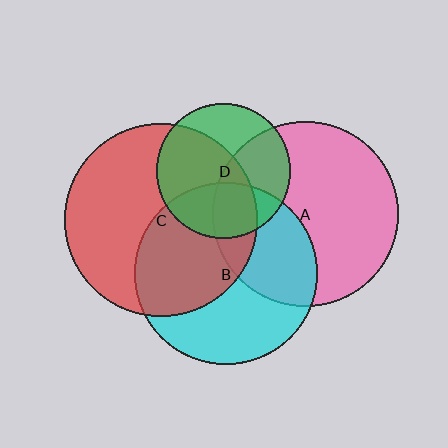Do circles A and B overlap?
Yes.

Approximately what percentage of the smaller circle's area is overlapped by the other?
Approximately 35%.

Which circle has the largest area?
Circle C (red).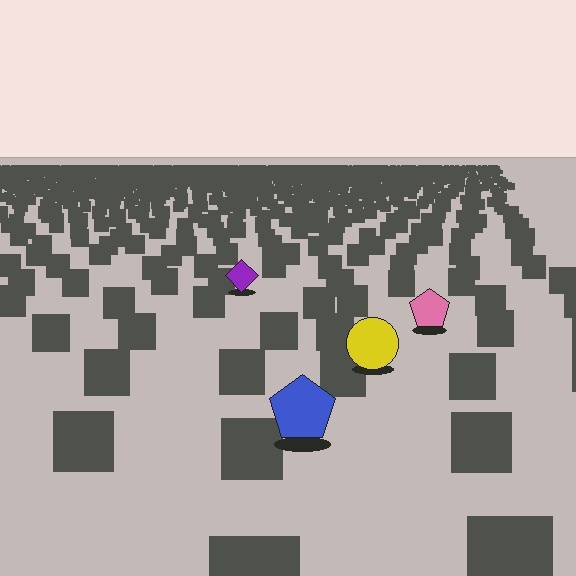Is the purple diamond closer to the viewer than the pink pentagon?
No. The pink pentagon is closer — you can tell from the texture gradient: the ground texture is coarser near it.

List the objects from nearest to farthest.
From nearest to farthest: the blue pentagon, the yellow circle, the pink pentagon, the purple diamond.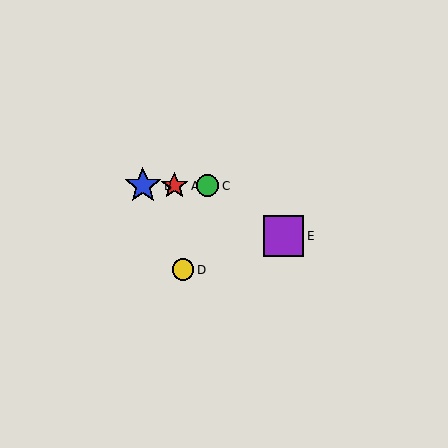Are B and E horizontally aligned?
No, B is at y≈186 and E is at y≈236.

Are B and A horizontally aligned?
Yes, both are at y≈186.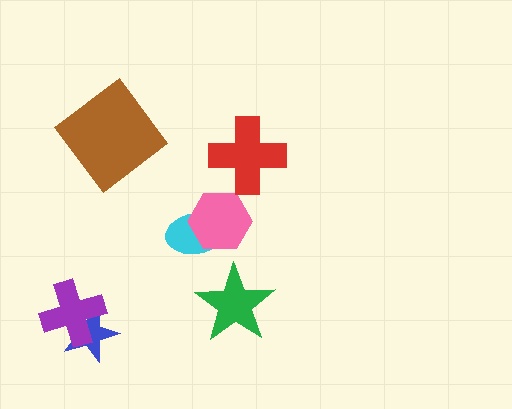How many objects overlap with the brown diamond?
0 objects overlap with the brown diamond.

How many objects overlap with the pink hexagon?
1 object overlaps with the pink hexagon.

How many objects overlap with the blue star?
1 object overlaps with the blue star.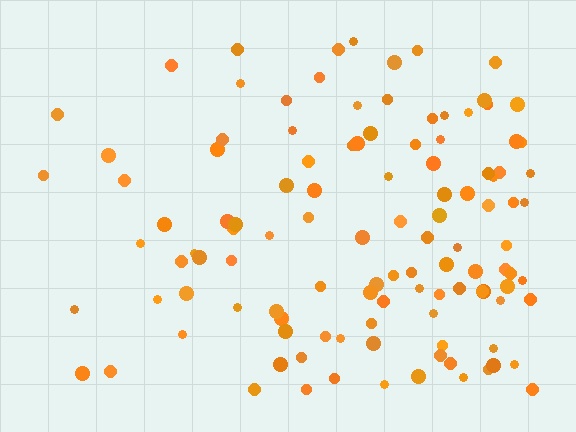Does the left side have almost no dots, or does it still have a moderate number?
Still a moderate number, just noticeably fewer than the right.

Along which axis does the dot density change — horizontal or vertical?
Horizontal.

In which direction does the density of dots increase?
From left to right, with the right side densest.